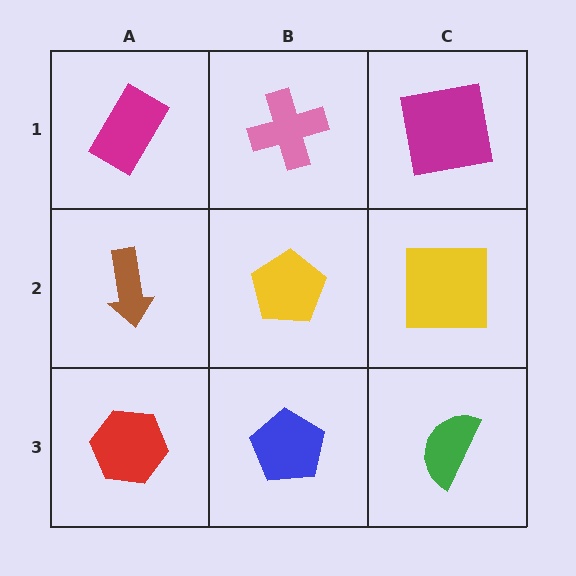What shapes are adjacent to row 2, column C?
A magenta square (row 1, column C), a green semicircle (row 3, column C), a yellow pentagon (row 2, column B).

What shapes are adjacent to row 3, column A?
A brown arrow (row 2, column A), a blue pentagon (row 3, column B).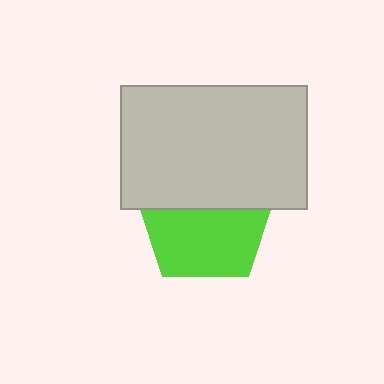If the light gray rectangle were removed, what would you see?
You would see the complete lime pentagon.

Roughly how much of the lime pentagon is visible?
About half of it is visible (roughly 57%).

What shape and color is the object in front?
The object in front is a light gray rectangle.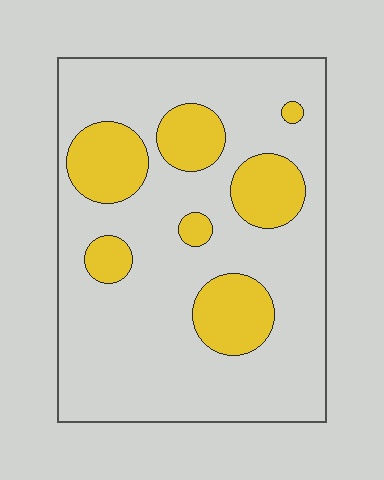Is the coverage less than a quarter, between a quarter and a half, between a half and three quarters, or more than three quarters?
Less than a quarter.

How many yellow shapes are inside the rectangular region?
7.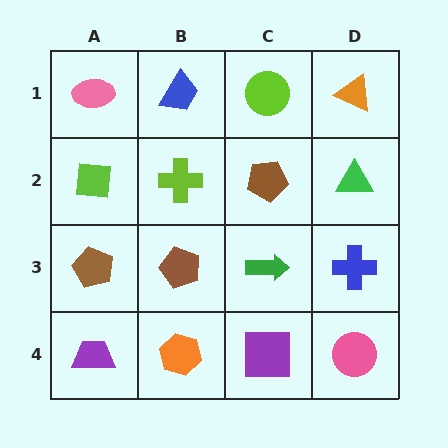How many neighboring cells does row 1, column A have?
2.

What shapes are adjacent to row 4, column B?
A brown pentagon (row 3, column B), a purple trapezoid (row 4, column A), a purple square (row 4, column C).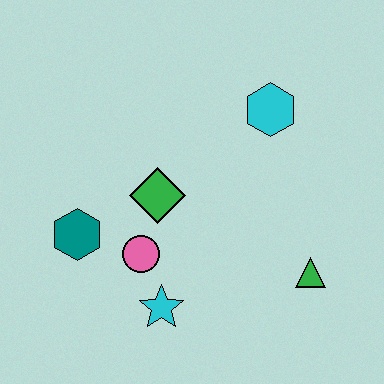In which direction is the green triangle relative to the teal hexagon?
The green triangle is to the right of the teal hexagon.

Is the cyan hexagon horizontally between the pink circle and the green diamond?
No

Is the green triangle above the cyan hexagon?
No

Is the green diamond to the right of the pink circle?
Yes